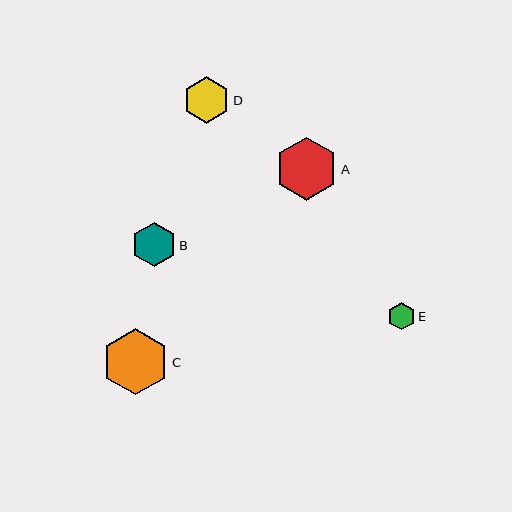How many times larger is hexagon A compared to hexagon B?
Hexagon A is approximately 1.4 times the size of hexagon B.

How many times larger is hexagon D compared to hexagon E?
Hexagon D is approximately 1.7 times the size of hexagon E.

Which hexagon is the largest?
Hexagon C is the largest with a size of approximately 66 pixels.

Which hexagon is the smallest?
Hexagon E is the smallest with a size of approximately 27 pixels.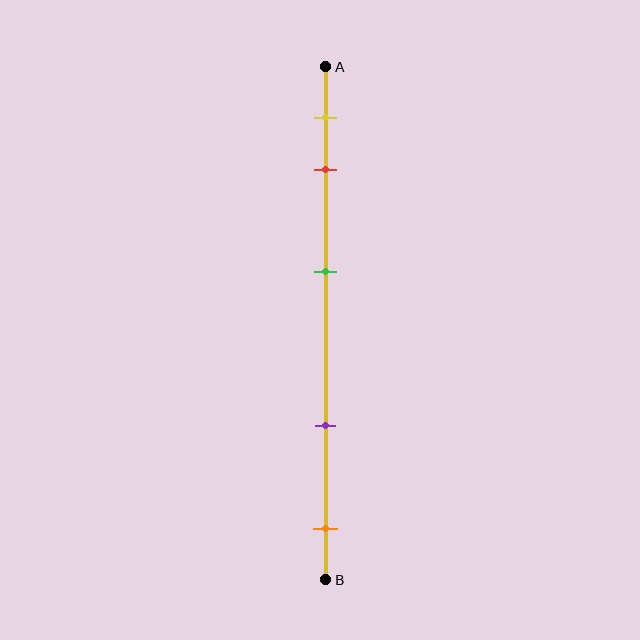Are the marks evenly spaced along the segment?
No, the marks are not evenly spaced.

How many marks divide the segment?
There are 5 marks dividing the segment.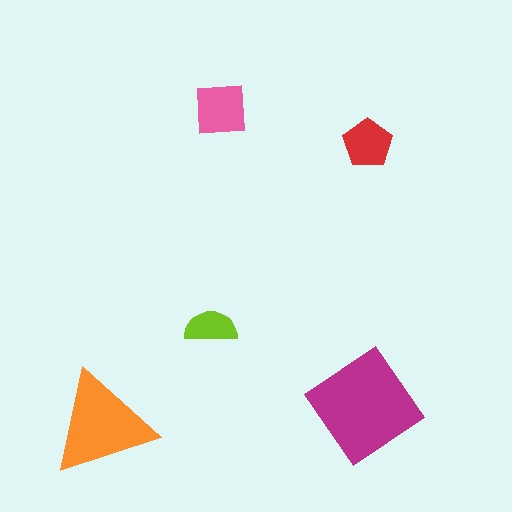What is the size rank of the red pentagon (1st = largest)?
4th.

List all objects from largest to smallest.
The magenta diamond, the orange triangle, the pink square, the red pentagon, the lime semicircle.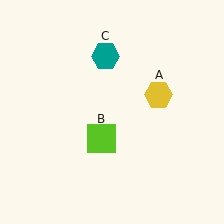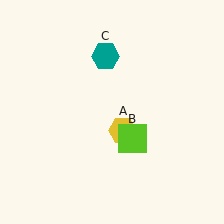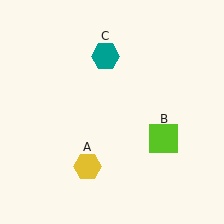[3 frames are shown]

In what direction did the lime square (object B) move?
The lime square (object B) moved right.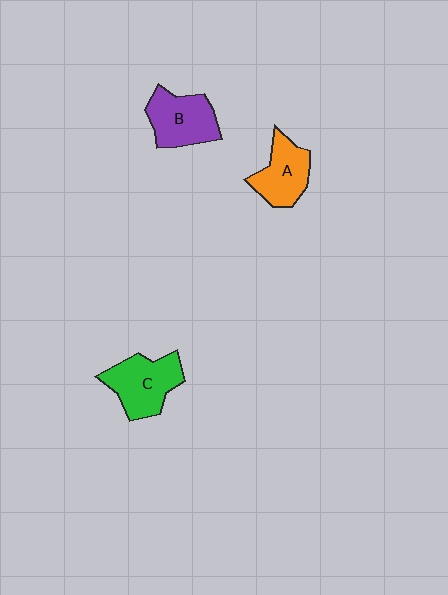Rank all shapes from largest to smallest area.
From largest to smallest: C (green), B (purple), A (orange).